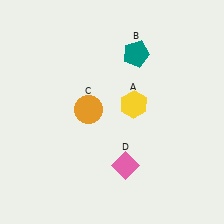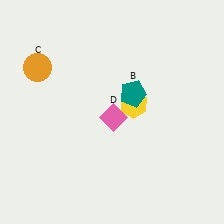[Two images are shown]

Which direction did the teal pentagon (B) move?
The teal pentagon (B) moved down.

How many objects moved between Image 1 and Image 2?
3 objects moved between the two images.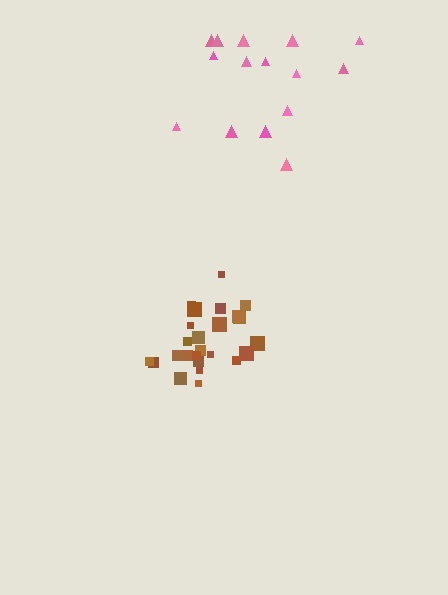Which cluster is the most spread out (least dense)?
Pink.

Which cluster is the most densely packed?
Brown.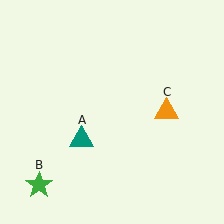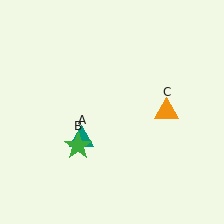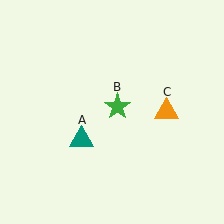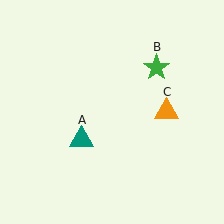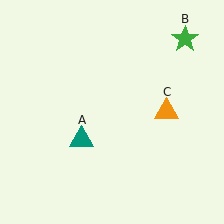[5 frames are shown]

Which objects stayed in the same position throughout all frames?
Teal triangle (object A) and orange triangle (object C) remained stationary.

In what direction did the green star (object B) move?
The green star (object B) moved up and to the right.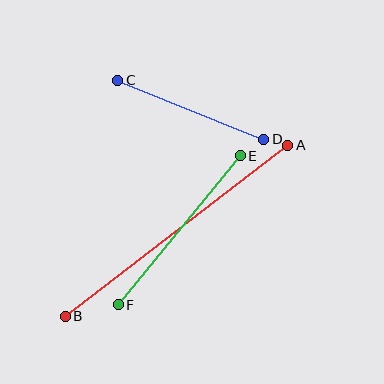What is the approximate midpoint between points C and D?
The midpoint is at approximately (191, 110) pixels.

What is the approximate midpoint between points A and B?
The midpoint is at approximately (176, 231) pixels.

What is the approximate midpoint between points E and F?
The midpoint is at approximately (179, 230) pixels.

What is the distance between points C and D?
The distance is approximately 157 pixels.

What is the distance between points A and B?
The distance is approximately 281 pixels.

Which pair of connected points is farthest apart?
Points A and B are farthest apart.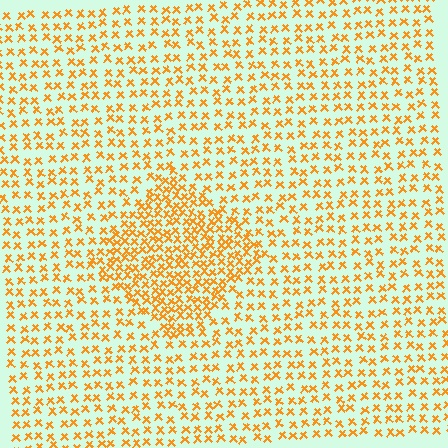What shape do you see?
I see a diamond.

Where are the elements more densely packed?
The elements are more densely packed inside the diamond boundary.